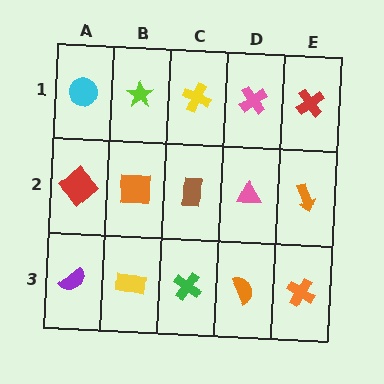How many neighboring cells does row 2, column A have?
3.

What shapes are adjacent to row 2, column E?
A red cross (row 1, column E), an orange cross (row 3, column E), a pink triangle (row 2, column D).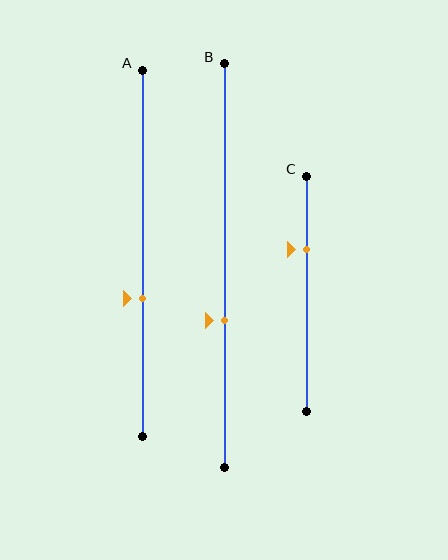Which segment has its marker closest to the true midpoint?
Segment A has its marker closest to the true midpoint.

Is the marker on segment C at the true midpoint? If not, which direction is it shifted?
No, the marker on segment C is shifted upward by about 19% of the segment length.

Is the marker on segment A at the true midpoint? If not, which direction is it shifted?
No, the marker on segment A is shifted downward by about 12% of the segment length.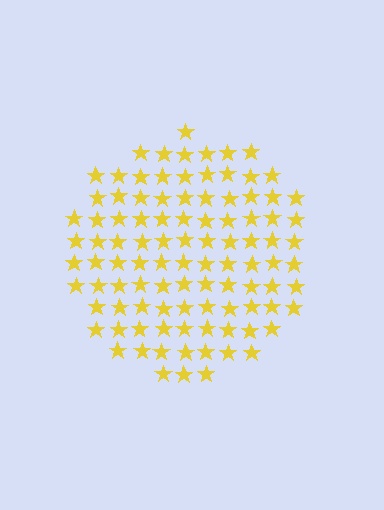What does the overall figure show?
The overall figure shows a circle.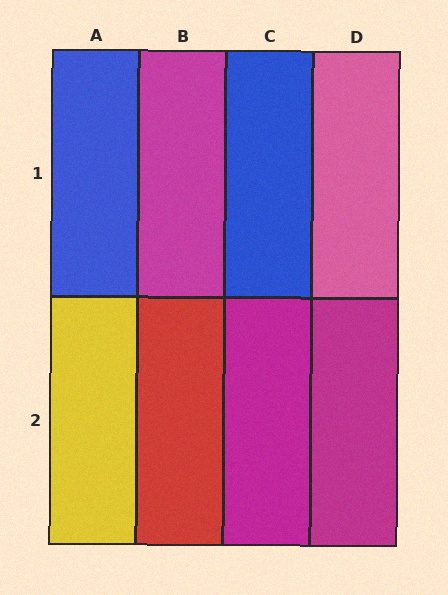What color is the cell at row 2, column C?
Magenta.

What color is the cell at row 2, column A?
Yellow.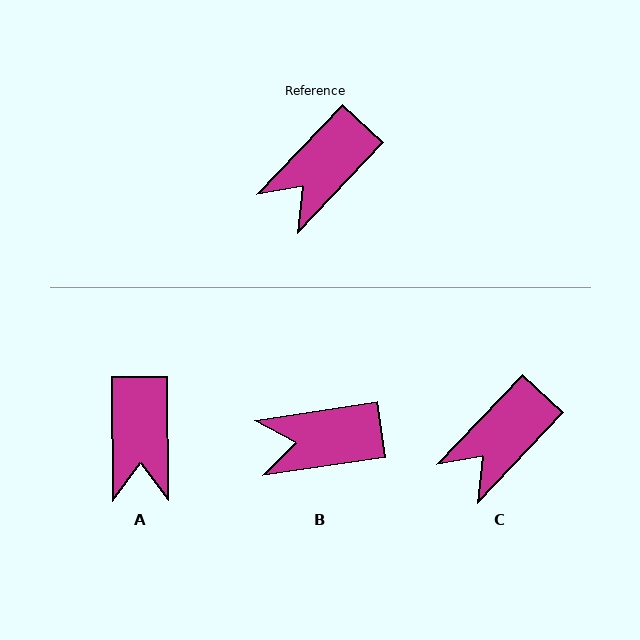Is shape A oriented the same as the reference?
No, it is off by about 44 degrees.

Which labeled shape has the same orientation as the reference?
C.